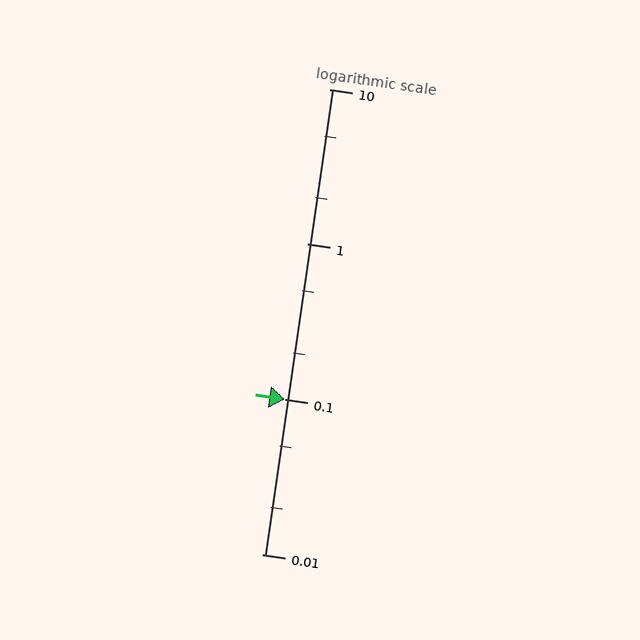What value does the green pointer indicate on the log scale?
The pointer indicates approximately 0.1.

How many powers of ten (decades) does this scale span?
The scale spans 3 decades, from 0.01 to 10.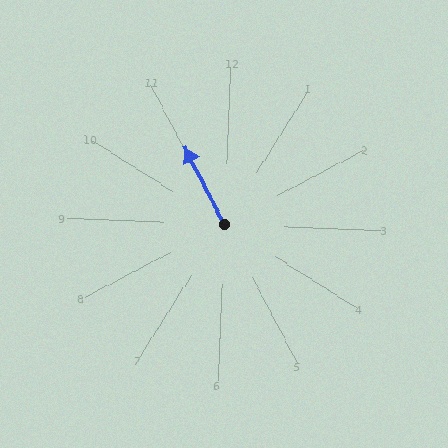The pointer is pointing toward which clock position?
Roughly 11 o'clock.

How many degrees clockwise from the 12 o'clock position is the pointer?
Approximately 331 degrees.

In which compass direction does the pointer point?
Northwest.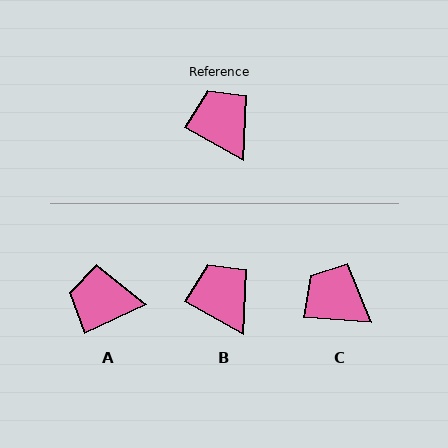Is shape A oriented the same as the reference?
No, it is off by about 54 degrees.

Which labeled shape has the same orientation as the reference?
B.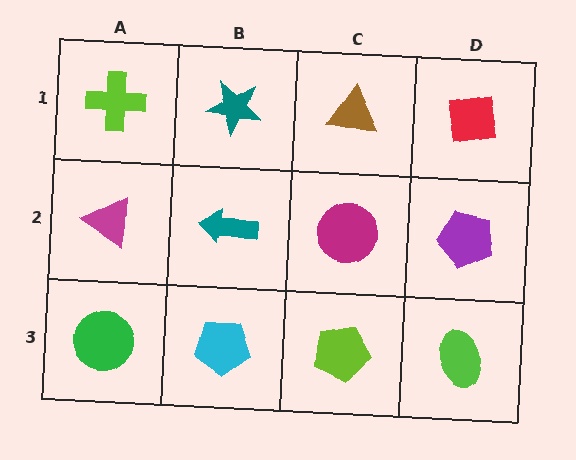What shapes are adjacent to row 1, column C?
A magenta circle (row 2, column C), a teal star (row 1, column B), a red square (row 1, column D).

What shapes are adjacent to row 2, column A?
A lime cross (row 1, column A), a green circle (row 3, column A), a teal arrow (row 2, column B).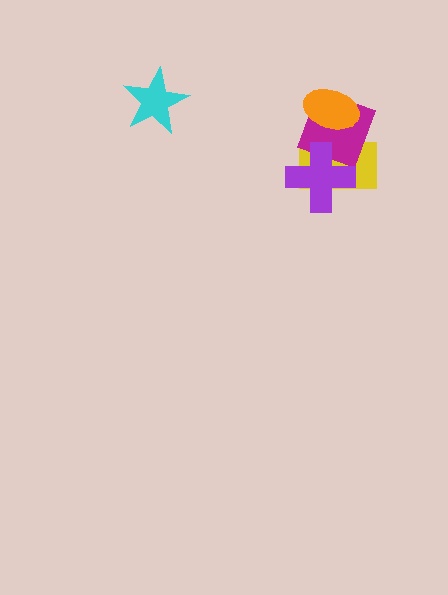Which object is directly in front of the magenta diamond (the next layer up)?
The orange ellipse is directly in front of the magenta diamond.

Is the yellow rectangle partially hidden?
Yes, it is partially covered by another shape.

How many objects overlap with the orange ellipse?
2 objects overlap with the orange ellipse.